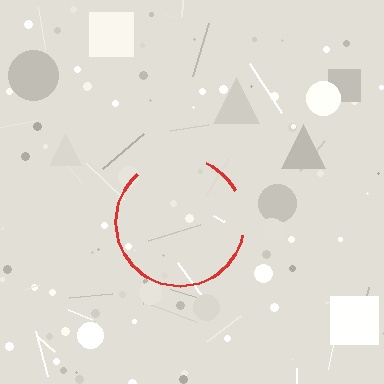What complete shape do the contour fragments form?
The contour fragments form a circle.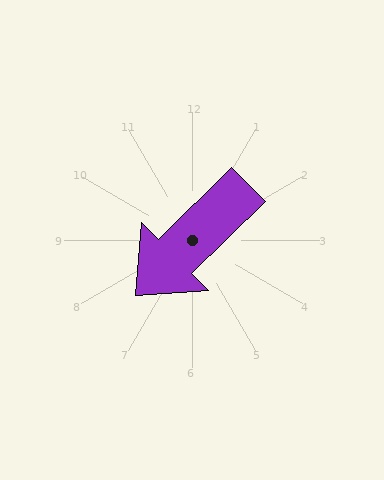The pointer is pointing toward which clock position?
Roughly 8 o'clock.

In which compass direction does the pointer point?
Southwest.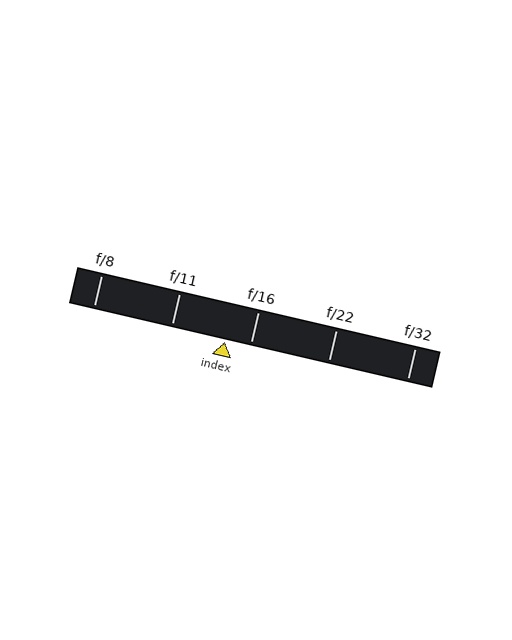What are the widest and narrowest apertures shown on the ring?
The widest aperture shown is f/8 and the narrowest is f/32.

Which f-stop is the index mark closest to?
The index mark is closest to f/16.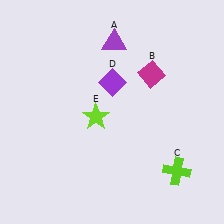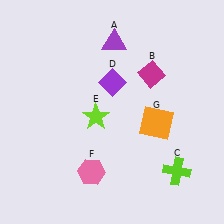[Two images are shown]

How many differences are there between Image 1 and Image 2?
There are 2 differences between the two images.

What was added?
A pink hexagon (F), an orange square (G) were added in Image 2.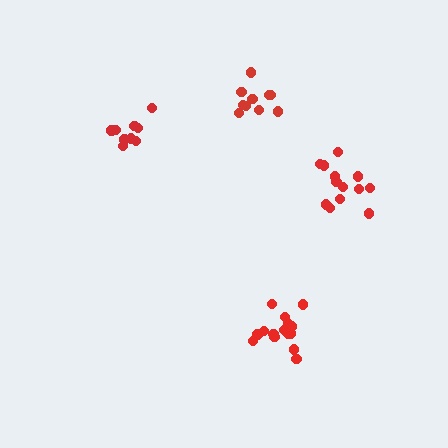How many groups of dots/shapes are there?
There are 4 groups.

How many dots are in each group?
Group 1: 9 dots, Group 2: 15 dots, Group 3: 10 dots, Group 4: 13 dots (47 total).